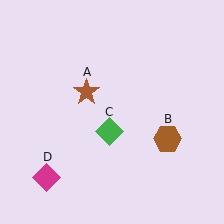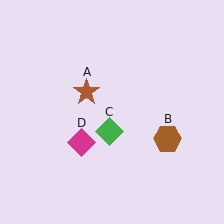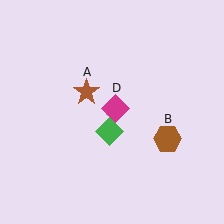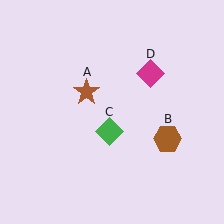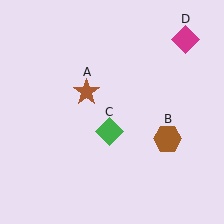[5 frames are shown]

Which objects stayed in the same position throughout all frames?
Brown star (object A) and brown hexagon (object B) and green diamond (object C) remained stationary.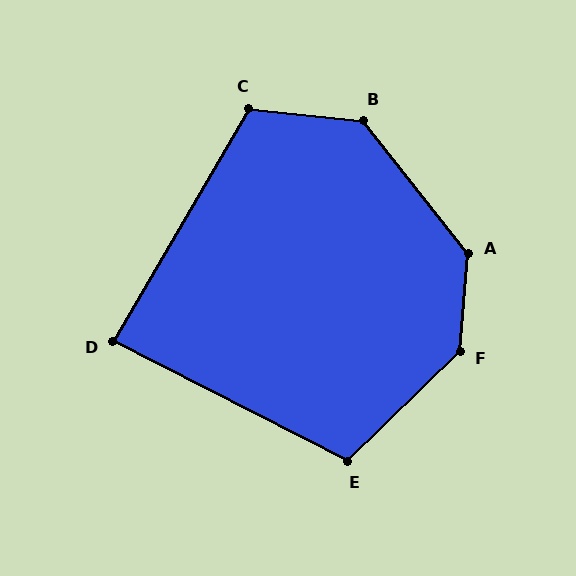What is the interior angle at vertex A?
Approximately 137 degrees (obtuse).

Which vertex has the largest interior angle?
F, at approximately 139 degrees.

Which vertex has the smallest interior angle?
D, at approximately 87 degrees.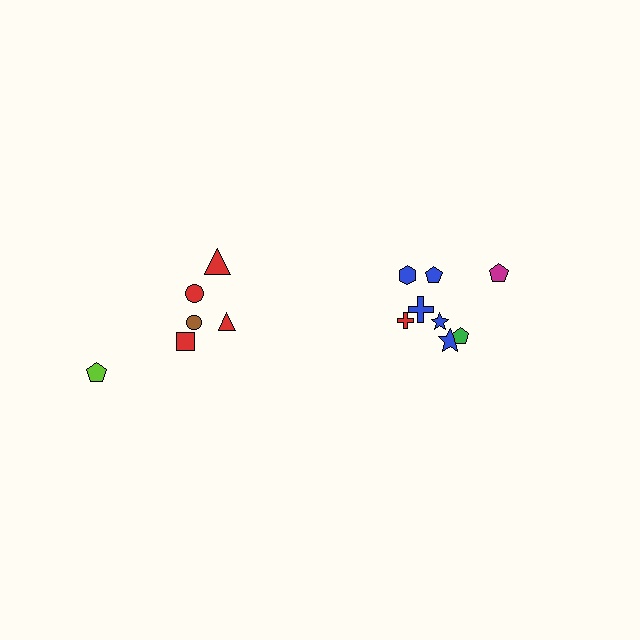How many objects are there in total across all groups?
There are 14 objects.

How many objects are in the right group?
There are 8 objects.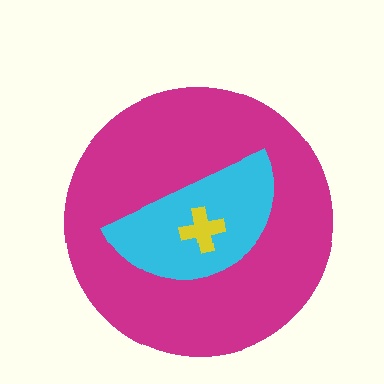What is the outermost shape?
The magenta circle.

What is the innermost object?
The yellow cross.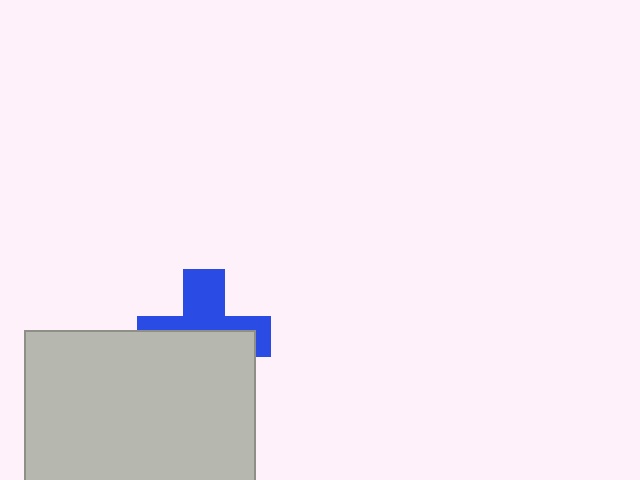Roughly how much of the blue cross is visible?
A small part of it is visible (roughly 45%).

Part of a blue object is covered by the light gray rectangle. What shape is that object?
It is a cross.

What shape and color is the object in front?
The object in front is a light gray rectangle.